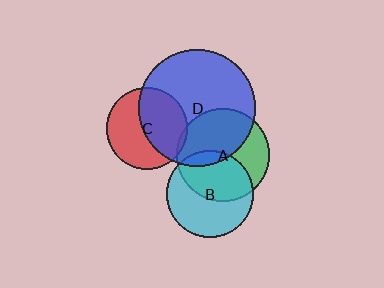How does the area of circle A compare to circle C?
Approximately 1.3 times.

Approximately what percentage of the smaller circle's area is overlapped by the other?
Approximately 50%.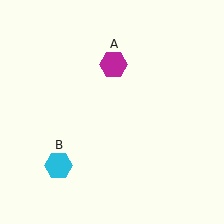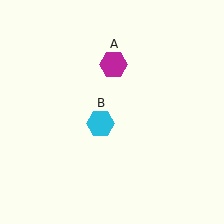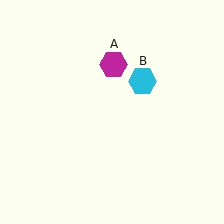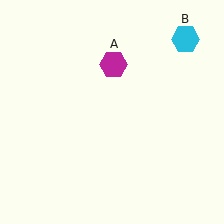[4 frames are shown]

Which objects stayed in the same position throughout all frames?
Magenta hexagon (object A) remained stationary.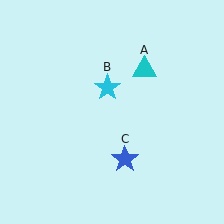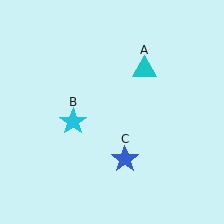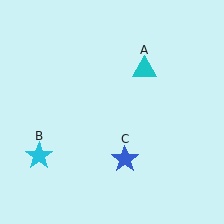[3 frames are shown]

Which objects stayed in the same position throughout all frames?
Cyan triangle (object A) and blue star (object C) remained stationary.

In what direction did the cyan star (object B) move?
The cyan star (object B) moved down and to the left.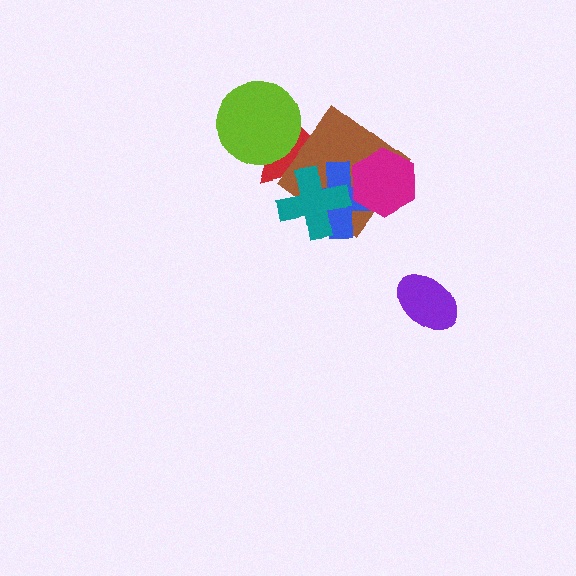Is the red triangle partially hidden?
Yes, it is partially covered by another shape.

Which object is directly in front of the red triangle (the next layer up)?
The brown diamond is directly in front of the red triangle.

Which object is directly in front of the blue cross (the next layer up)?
The teal cross is directly in front of the blue cross.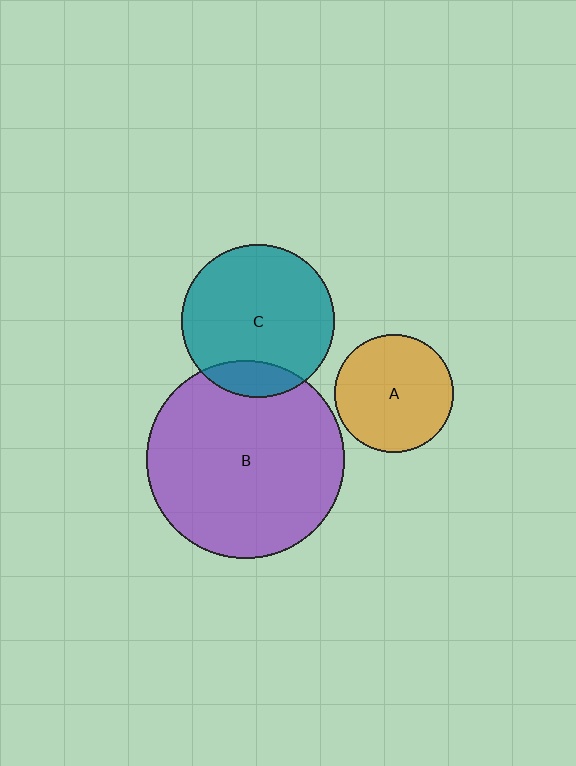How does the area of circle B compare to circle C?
Approximately 1.7 times.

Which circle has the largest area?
Circle B (purple).